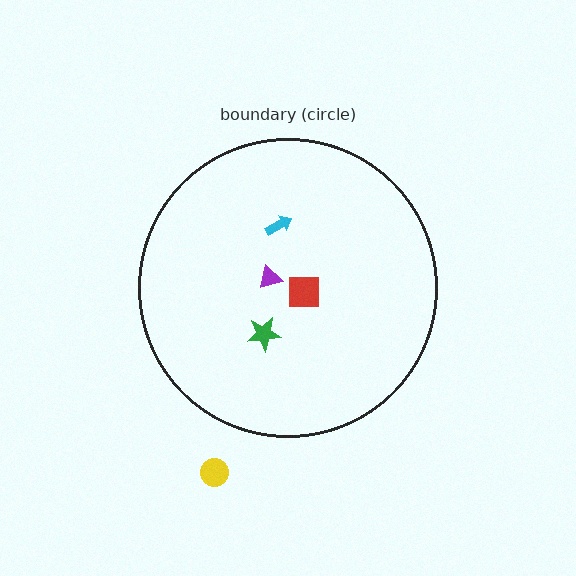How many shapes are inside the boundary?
4 inside, 1 outside.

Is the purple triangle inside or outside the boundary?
Inside.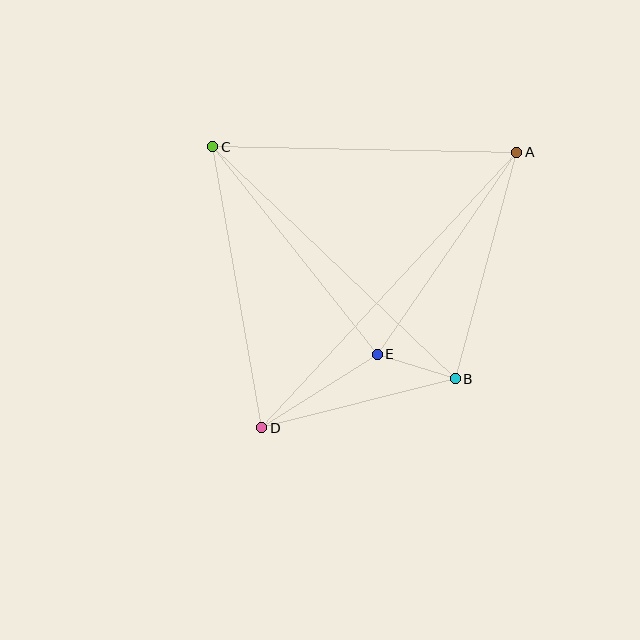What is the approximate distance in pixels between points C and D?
The distance between C and D is approximately 285 pixels.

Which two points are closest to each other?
Points B and E are closest to each other.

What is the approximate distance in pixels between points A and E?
The distance between A and E is approximately 246 pixels.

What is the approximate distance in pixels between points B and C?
The distance between B and C is approximately 335 pixels.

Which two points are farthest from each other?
Points A and D are farthest from each other.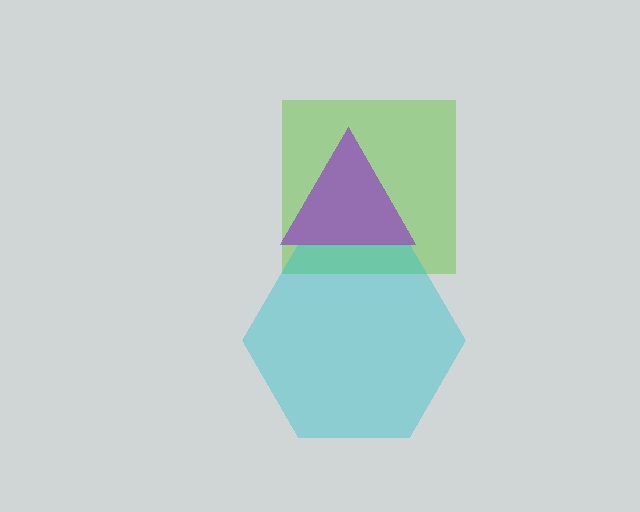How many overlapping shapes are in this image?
There are 3 overlapping shapes in the image.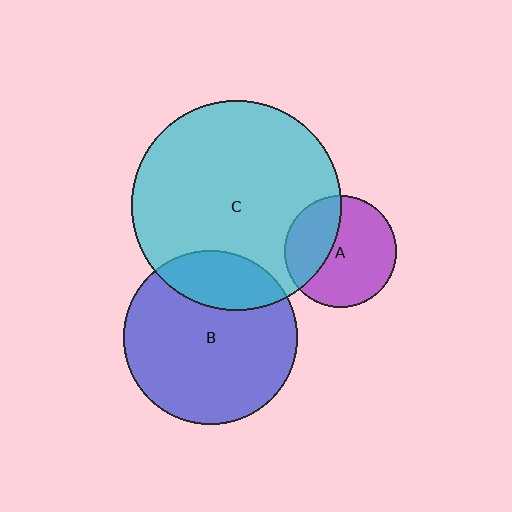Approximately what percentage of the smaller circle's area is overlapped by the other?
Approximately 35%.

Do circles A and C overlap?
Yes.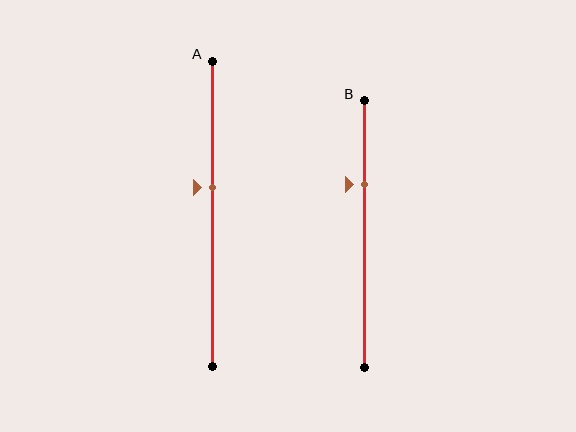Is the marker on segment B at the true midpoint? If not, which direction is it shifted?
No, the marker on segment B is shifted upward by about 19% of the segment length.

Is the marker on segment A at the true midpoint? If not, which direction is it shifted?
No, the marker on segment A is shifted upward by about 9% of the segment length.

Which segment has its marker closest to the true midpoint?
Segment A has its marker closest to the true midpoint.